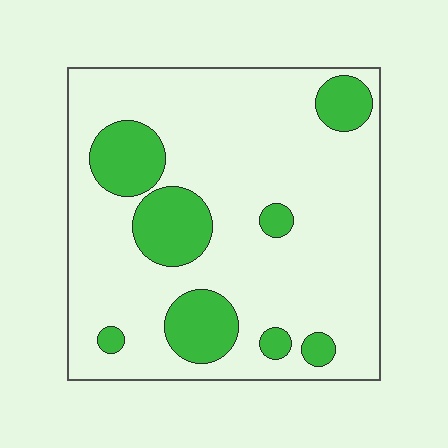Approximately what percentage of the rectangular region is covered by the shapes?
Approximately 20%.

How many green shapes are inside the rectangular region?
8.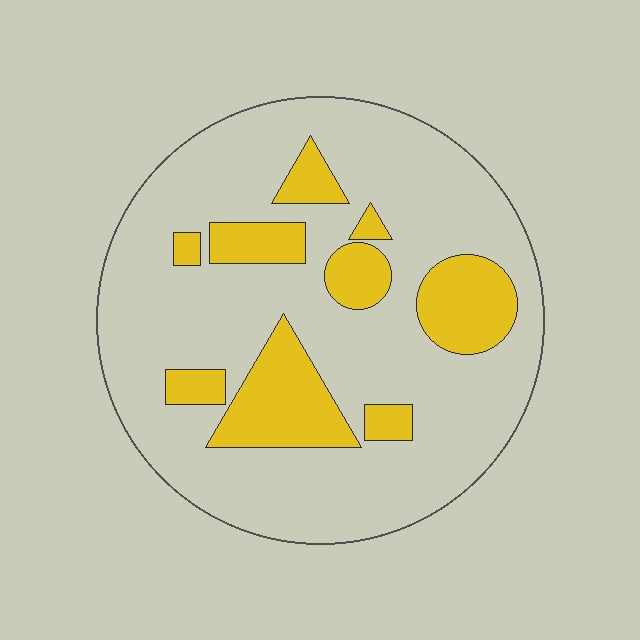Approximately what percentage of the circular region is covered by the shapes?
Approximately 20%.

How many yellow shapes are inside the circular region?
9.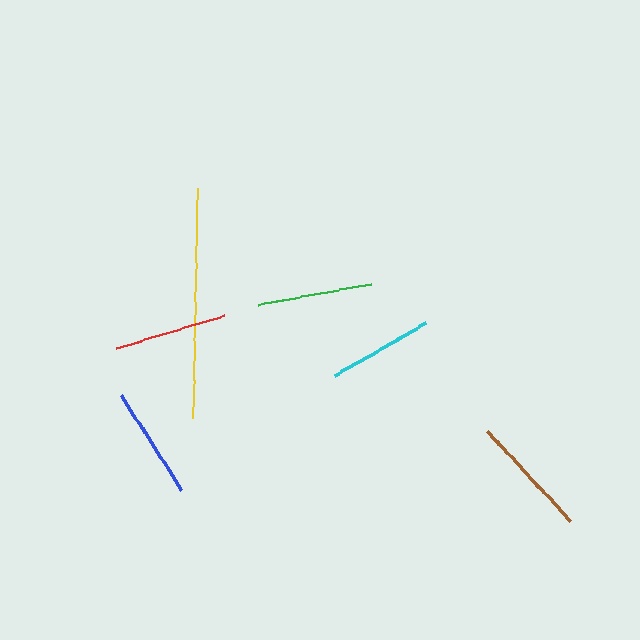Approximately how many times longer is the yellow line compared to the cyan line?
The yellow line is approximately 2.2 times the length of the cyan line.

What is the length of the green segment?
The green segment is approximately 115 pixels long.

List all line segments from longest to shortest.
From longest to shortest: yellow, brown, green, red, blue, cyan.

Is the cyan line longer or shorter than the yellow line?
The yellow line is longer than the cyan line.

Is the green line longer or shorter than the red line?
The green line is longer than the red line.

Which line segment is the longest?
The yellow line is the longest at approximately 230 pixels.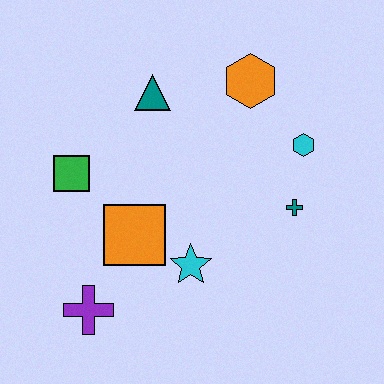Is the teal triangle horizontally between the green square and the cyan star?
Yes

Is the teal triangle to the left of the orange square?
No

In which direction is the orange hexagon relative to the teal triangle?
The orange hexagon is to the right of the teal triangle.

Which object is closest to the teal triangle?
The orange hexagon is closest to the teal triangle.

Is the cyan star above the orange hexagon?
No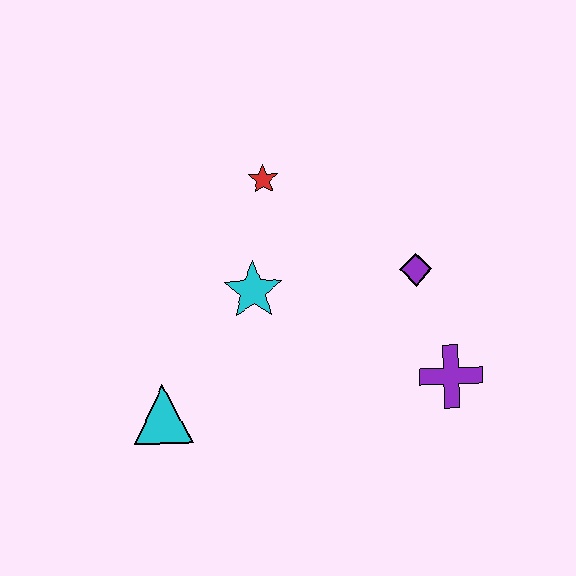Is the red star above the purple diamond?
Yes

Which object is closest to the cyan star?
The red star is closest to the cyan star.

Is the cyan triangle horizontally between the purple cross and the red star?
No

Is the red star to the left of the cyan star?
No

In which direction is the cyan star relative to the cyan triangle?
The cyan star is above the cyan triangle.